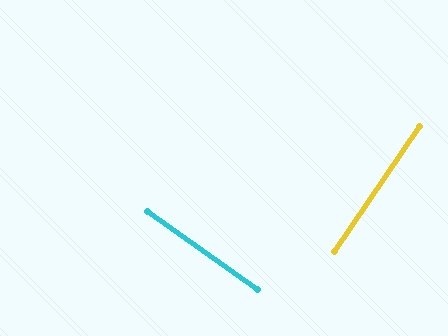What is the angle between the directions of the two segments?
Approximately 89 degrees.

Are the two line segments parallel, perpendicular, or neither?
Perpendicular — they meet at approximately 89°.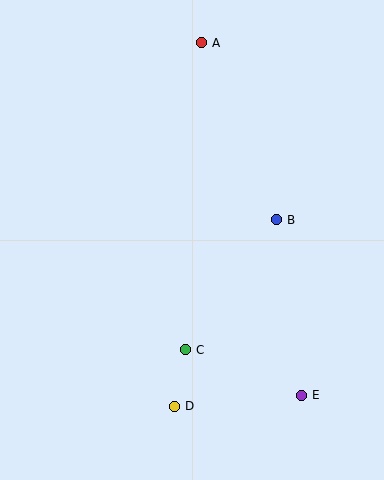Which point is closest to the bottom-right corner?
Point E is closest to the bottom-right corner.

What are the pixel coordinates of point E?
Point E is at (301, 395).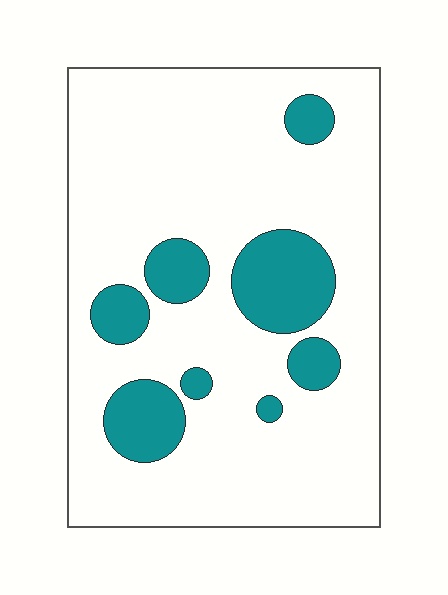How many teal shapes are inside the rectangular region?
8.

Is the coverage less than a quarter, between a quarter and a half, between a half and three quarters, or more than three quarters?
Less than a quarter.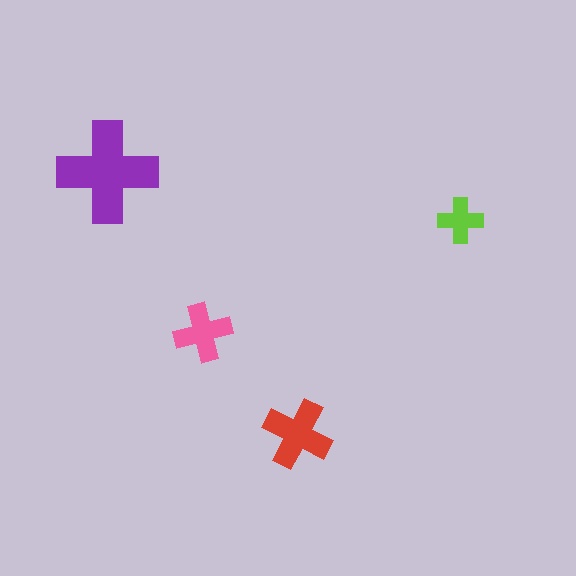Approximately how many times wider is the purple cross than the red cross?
About 1.5 times wider.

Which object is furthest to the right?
The lime cross is rightmost.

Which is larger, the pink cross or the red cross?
The red one.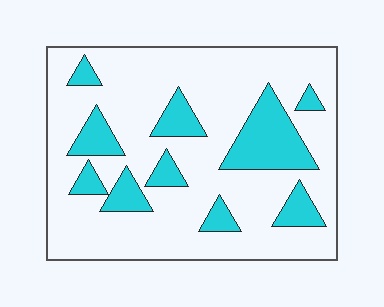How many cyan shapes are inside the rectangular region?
10.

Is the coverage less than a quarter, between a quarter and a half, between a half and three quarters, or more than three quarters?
Less than a quarter.